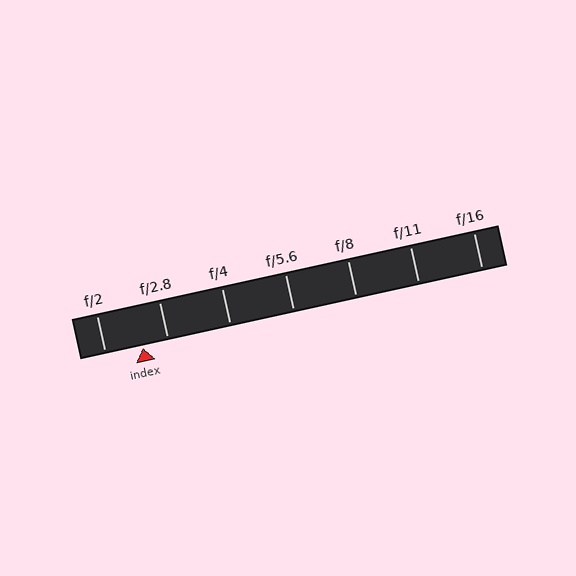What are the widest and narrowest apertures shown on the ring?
The widest aperture shown is f/2 and the narrowest is f/16.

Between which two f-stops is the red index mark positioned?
The index mark is between f/2 and f/2.8.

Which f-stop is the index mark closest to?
The index mark is closest to f/2.8.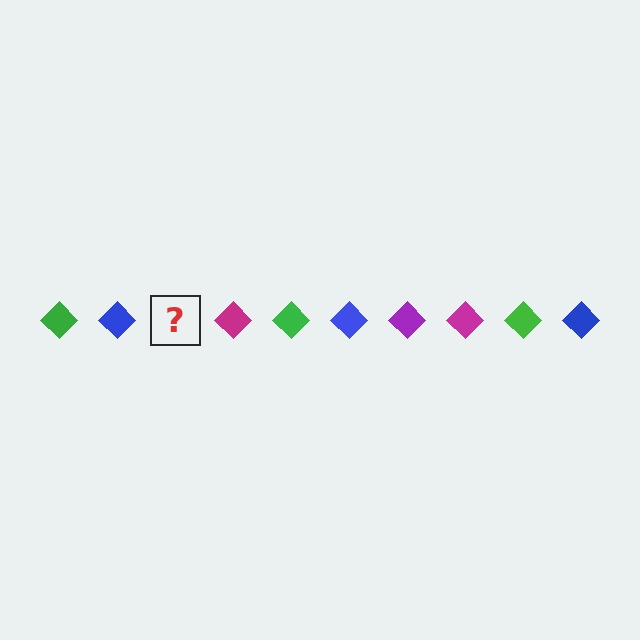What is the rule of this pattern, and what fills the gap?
The rule is that the pattern cycles through green, blue, purple, magenta diamonds. The gap should be filled with a purple diamond.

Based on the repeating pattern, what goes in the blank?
The blank should be a purple diamond.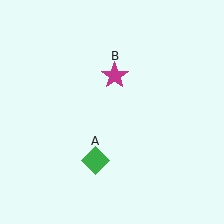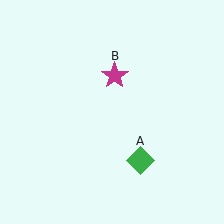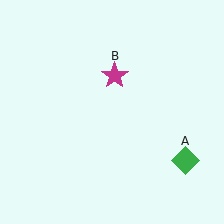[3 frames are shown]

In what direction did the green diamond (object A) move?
The green diamond (object A) moved right.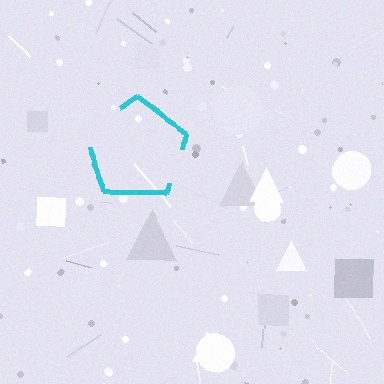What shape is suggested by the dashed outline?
The dashed outline suggests a pentagon.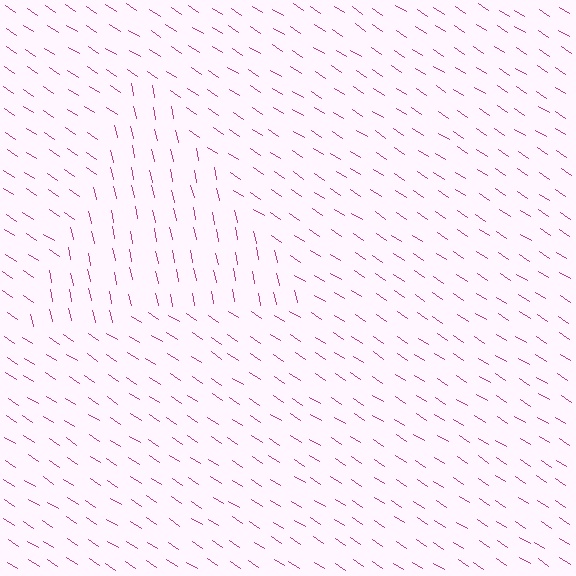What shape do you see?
I see a triangle.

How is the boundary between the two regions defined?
The boundary is defined purely by a change in line orientation (approximately 45 degrees difference). All lines are the same color and thickness.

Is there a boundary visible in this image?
Yes, there is a texture boundary formed by a change in line orientation.